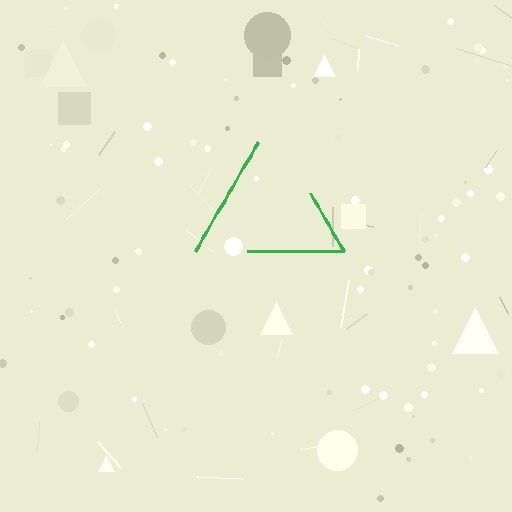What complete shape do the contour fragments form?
The contour fragments form a triangle.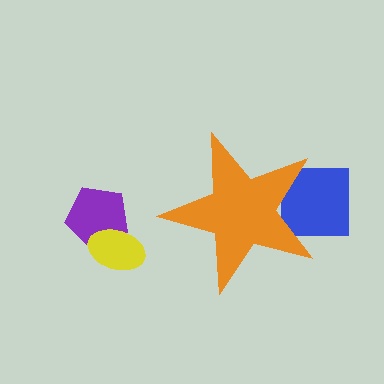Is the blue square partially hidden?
Yes, the blue square is partially hidden behind the orange star.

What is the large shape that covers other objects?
An orange star.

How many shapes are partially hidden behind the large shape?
1 shape is partially hidden.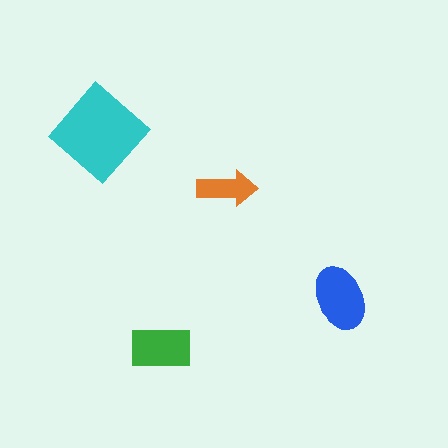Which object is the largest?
The cyan diamond.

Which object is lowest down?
The green rectangle is bottommost.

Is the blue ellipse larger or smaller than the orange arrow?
Larger.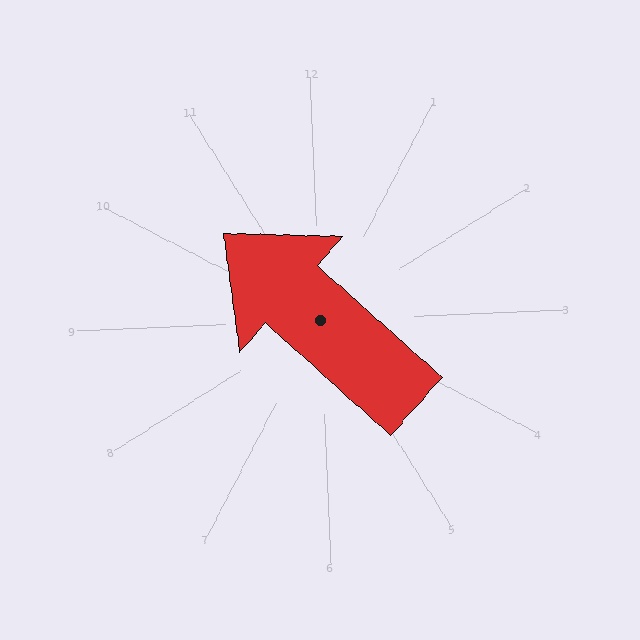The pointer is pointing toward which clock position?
Roughly 10 o'clock.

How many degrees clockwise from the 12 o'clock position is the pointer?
Approximately 314 degrees.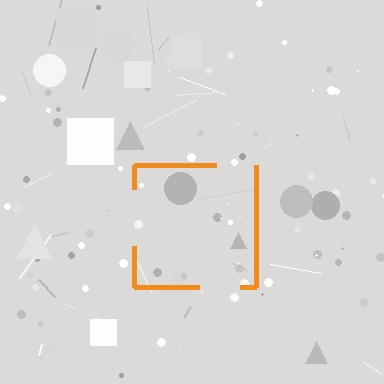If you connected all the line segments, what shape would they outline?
They would outline a square.